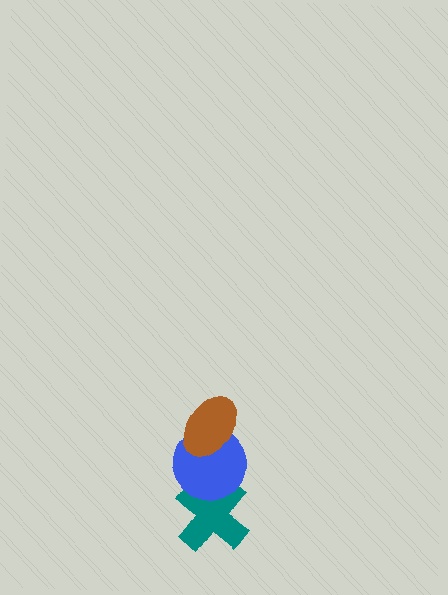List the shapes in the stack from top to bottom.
From top to bottom: the brown ellipse, the blue circle, the teal cross.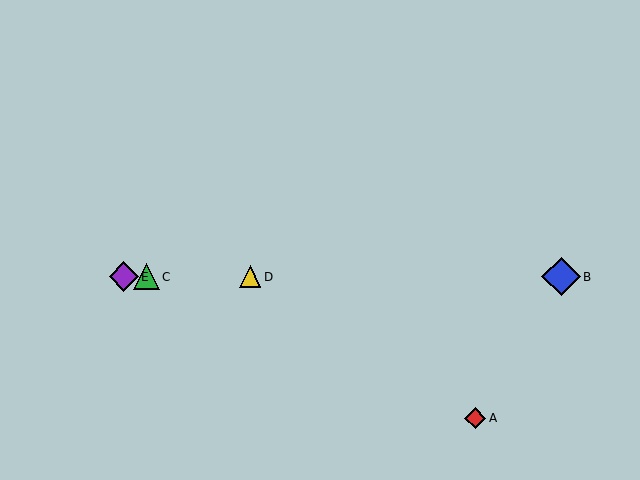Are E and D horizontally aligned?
Yes, both are at y≈277.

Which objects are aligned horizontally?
Objects B, C, D, E are aligned horizontally.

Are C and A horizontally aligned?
No, C is at y≈277 and A is at y≈418.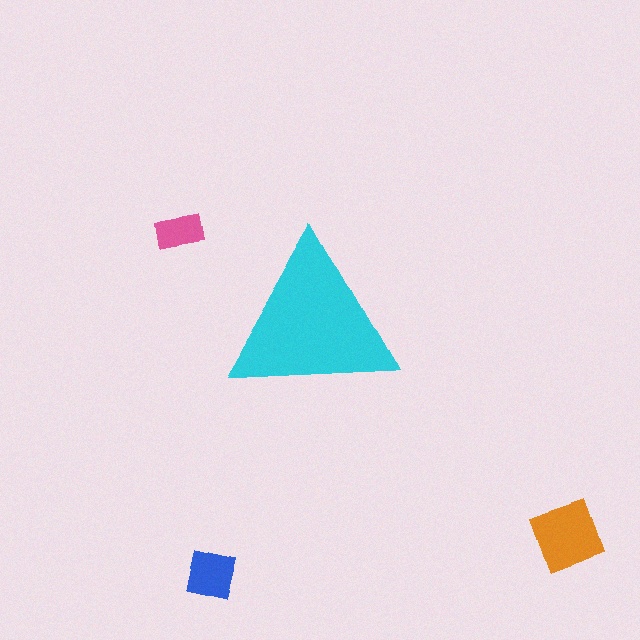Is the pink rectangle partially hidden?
No, the pink rectangle is fully visible.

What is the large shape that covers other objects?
A cyan triangle.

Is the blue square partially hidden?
No, the blue square is fully visible.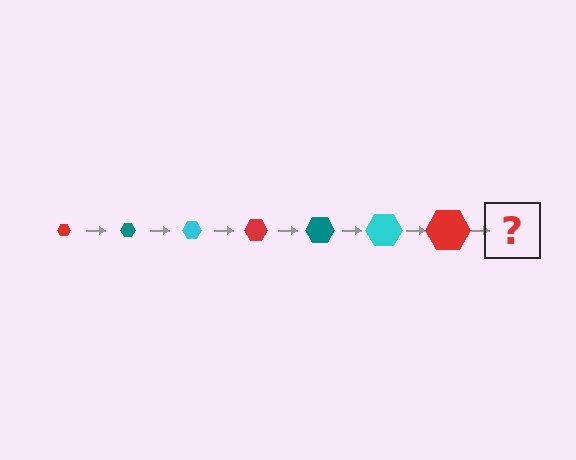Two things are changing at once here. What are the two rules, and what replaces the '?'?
The two rules are that the hexagon grows larger each step and the color cycles through red, teal, and cyan. The '?' should be a teal hexagon, larger than the previous one.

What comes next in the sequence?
The next element should be a teal hexagon, larger than the previous one.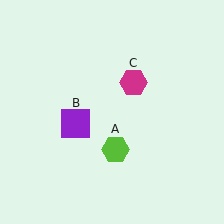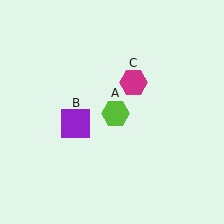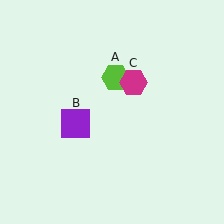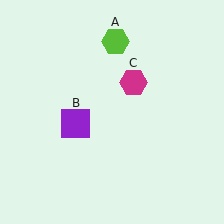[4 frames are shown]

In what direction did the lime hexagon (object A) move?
The lime hexagon (object A) moved up.